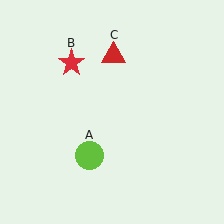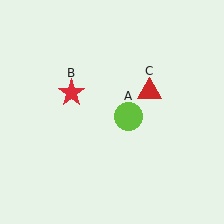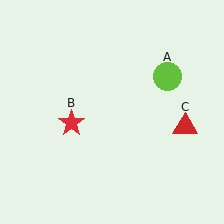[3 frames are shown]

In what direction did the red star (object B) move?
The red star (object B) moved down.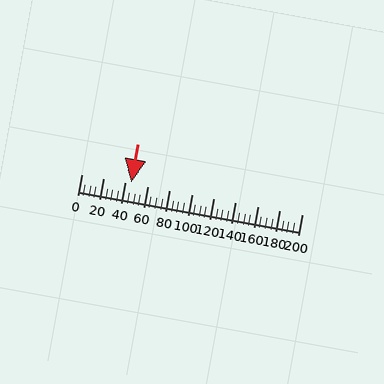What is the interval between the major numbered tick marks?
The major tick marks are spaced 20 units apart.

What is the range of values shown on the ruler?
The ruler shows values from 0 to 200.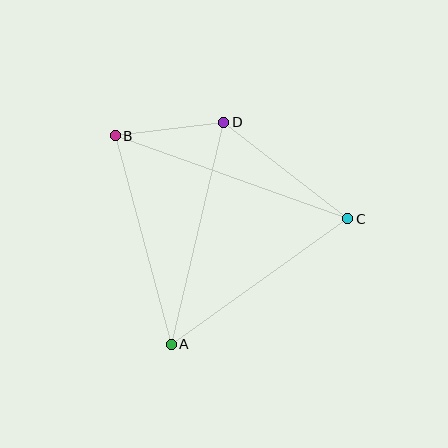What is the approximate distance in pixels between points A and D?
The distance between A and D is approximately 228 pixels.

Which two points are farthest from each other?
Points B and C are farthest from each other.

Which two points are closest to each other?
Points B and D are closest to each other.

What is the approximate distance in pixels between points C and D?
The distance between C and D is approximately 157 pixels.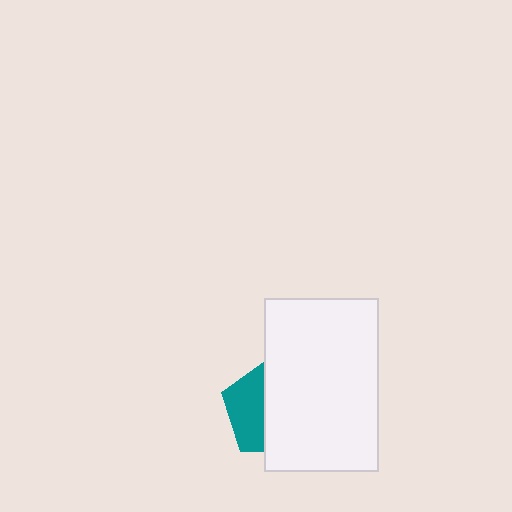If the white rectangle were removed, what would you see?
You would see the complete teal pentagon.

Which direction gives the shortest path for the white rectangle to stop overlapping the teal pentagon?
Moving right gives the shortest separation.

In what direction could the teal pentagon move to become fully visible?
The teal pentagon could move left. That would shift it out from behind the white rectangle entirely.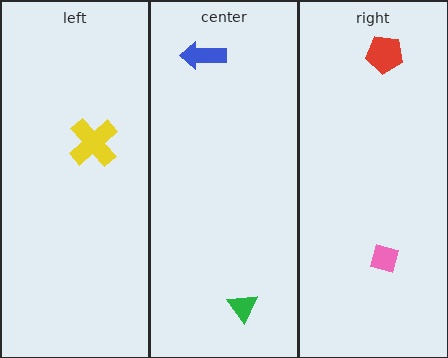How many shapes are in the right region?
2.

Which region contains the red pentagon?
The right region.